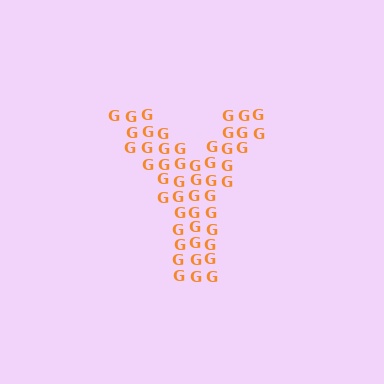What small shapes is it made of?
It is made of small letter G's.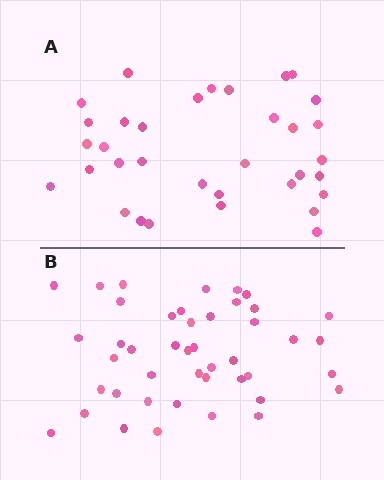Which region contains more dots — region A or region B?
Region B (the bottom region) has more dots.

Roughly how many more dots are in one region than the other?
Region B has roughly 10 or so more dots than region A.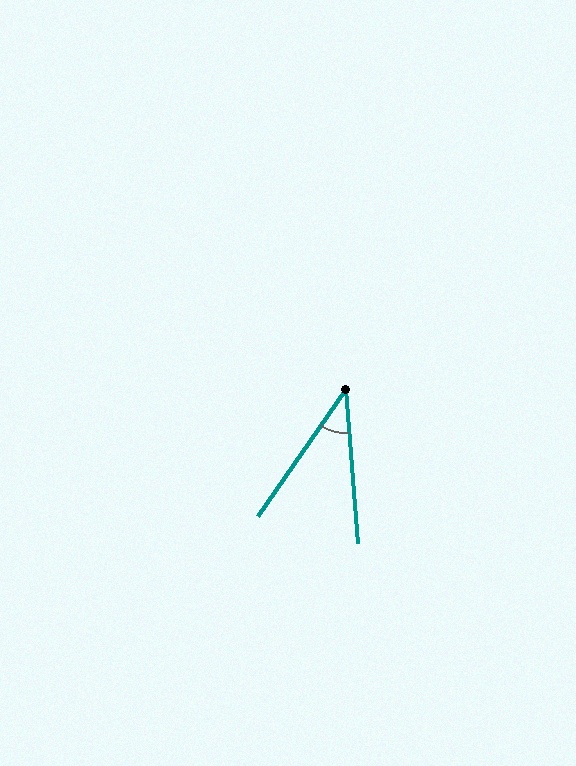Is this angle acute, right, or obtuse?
It is acute.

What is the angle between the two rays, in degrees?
Approximately 40 degrees.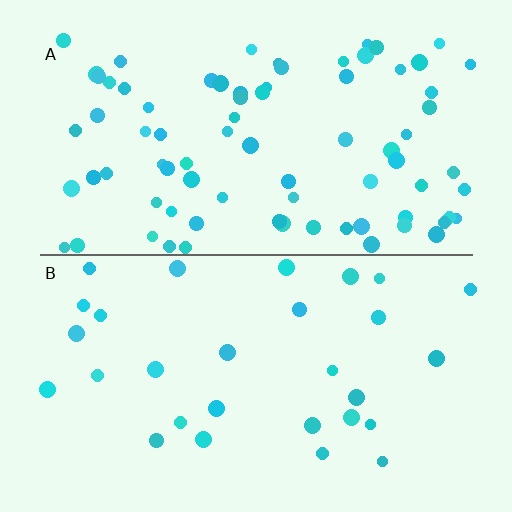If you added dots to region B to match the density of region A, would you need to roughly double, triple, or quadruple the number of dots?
Approximately triple.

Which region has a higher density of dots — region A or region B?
A (the top).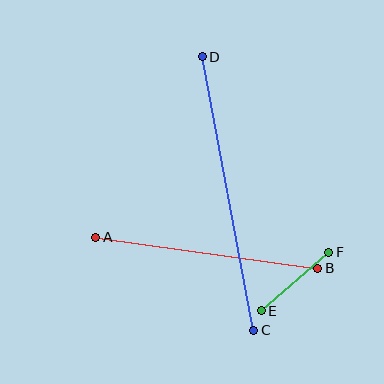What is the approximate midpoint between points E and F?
The midpoint is at approximately (295, 282) pixels.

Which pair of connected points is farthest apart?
Points C and D are farthest apart.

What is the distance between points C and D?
The distance is approximately 279 pixels.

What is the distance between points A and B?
The distance is approximately 224 pixels.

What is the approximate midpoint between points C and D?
The midpoint is at approximately (228, 194) pixels.